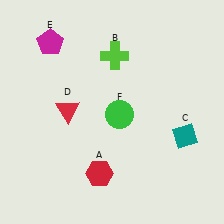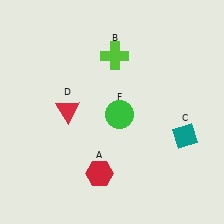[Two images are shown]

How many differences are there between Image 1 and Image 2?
There is 1 difference between the two images.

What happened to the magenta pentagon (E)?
The magenta pentagon (E) was removed in Image 2. It was in the top-left area of Image 1.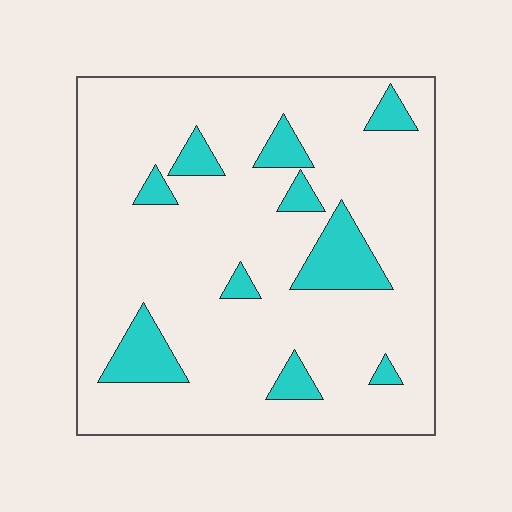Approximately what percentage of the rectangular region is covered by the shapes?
Approximately 15%.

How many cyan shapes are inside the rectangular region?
10.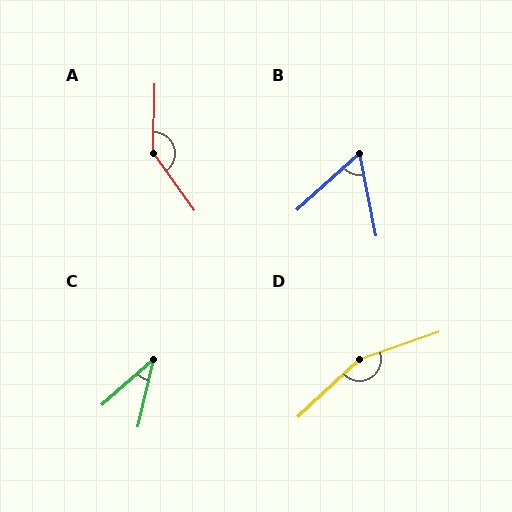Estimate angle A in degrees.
Approximately 143 degrees.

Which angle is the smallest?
C, at approximately 36 degrees.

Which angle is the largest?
D, at approximately 156 degrees.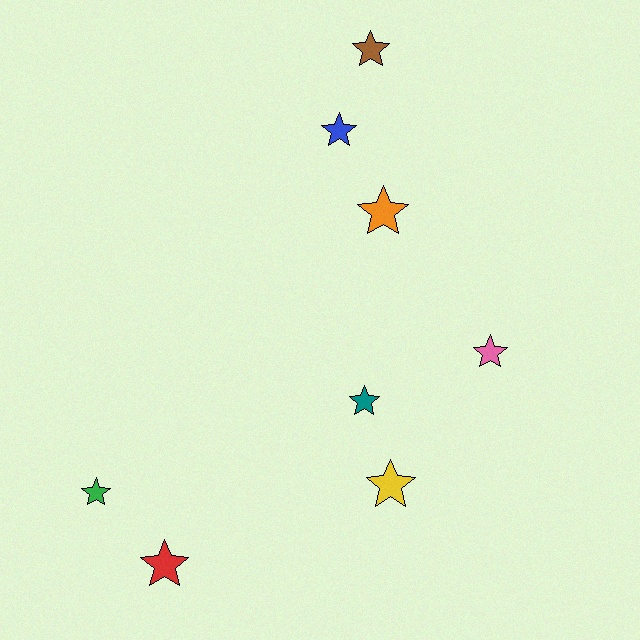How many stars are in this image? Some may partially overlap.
There are 8 stars.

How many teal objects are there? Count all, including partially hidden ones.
There is 1 teal object.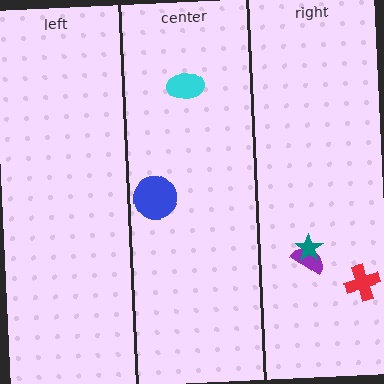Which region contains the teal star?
The right region.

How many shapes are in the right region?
3.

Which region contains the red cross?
The right region.